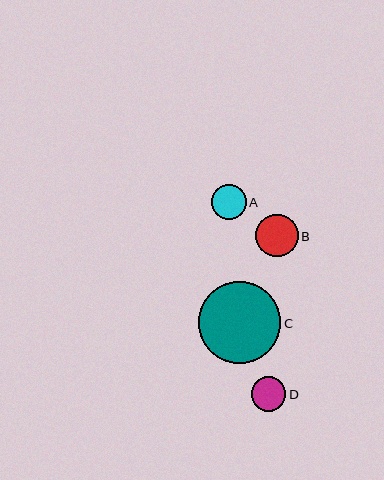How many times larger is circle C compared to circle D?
Circle C is approximately 2.4 times the size of circle D.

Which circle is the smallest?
Circle D is the smallest with a size of approximately 35 pixels.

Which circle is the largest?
Circle C is the largest with a size of approximately 82 pixels.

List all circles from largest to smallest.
From largest to smallest: C, B, A, D.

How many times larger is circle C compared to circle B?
Circle C is approximately 1.9 times the size of circle B.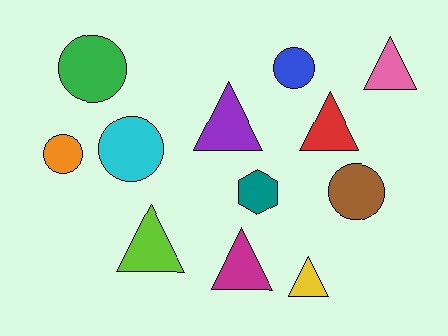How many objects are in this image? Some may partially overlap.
There are 12 objects.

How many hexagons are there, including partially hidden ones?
There is 1 hexagon.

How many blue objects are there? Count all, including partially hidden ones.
There is 1 blue object.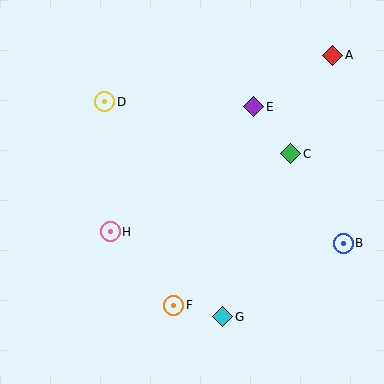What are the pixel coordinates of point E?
Point E is at (254, 107).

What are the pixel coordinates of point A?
Point A is at (333, 55).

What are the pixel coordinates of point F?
Point F is at (174, 305).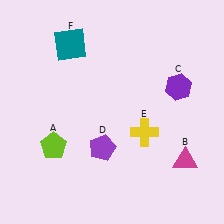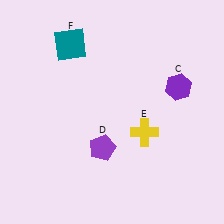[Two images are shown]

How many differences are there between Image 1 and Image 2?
There are 2 differences between the two images.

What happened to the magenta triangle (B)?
The magenta triangle (B) was removed in Image 2. It was in the bottom-right area of Image 1.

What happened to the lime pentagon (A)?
The lime pentagon (A) was removed in Image 2. It was in the bottom-left area of Image 1.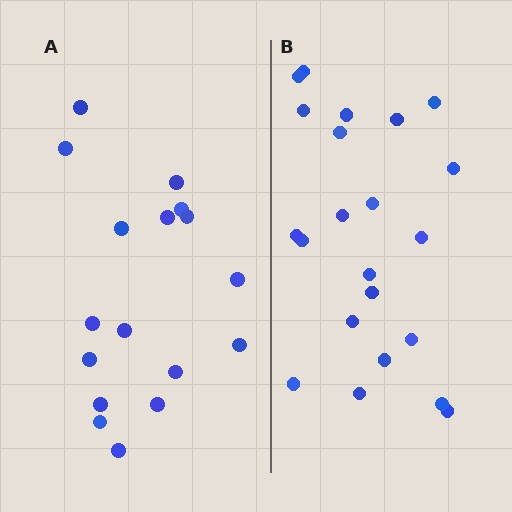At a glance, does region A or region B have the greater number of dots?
Region B (the right region) has more dots.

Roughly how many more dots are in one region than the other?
Region B has about 5 more dots than region A.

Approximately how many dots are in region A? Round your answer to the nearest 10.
About 20 dots. (The exact count is 17, which rounds to 20.)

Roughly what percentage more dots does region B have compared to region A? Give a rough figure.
About 30% more.